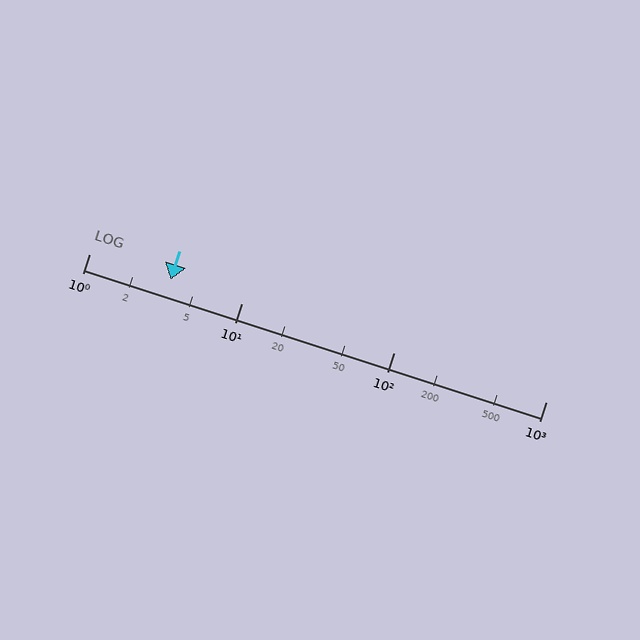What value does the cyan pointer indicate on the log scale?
The pointer indicates approximately 3.4.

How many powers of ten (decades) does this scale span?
The scale spans 3 decades, from 1 to 1000.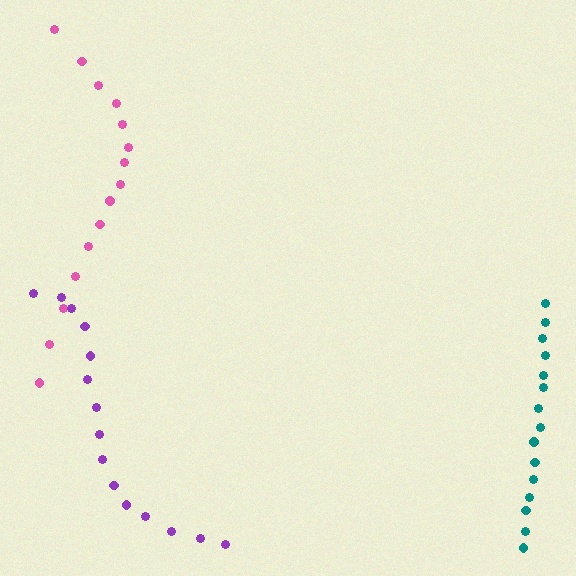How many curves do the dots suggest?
There are 3 distinct paths.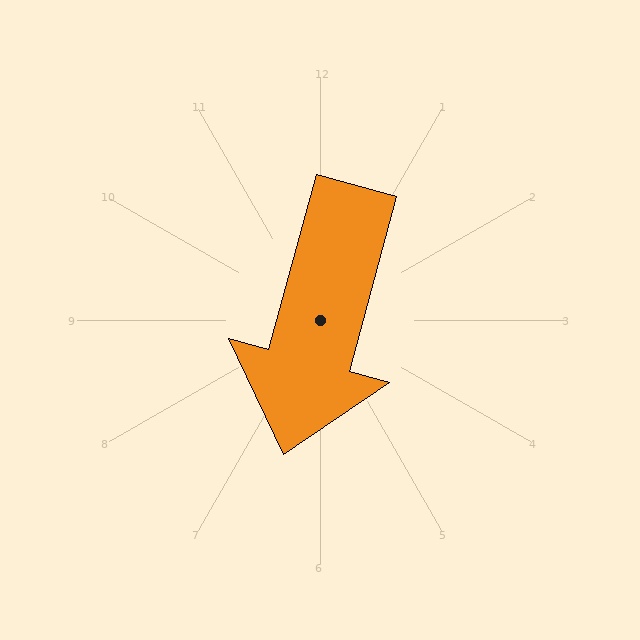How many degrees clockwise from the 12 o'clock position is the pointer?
Approximately 195 degrees.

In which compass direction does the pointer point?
South.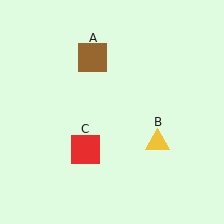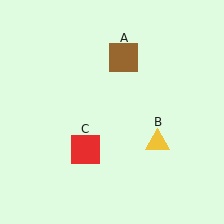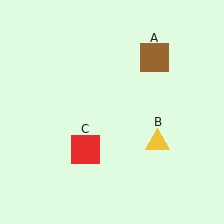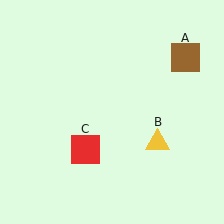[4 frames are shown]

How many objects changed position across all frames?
1 object changed position: brown square (object A).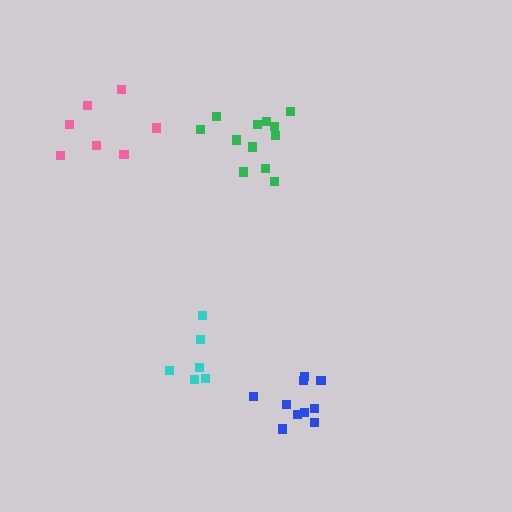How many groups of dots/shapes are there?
There are 4 groups.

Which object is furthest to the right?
The blue cluster is rightmost.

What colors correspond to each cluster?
The clusters are colored: blue, cyan, pink, green.